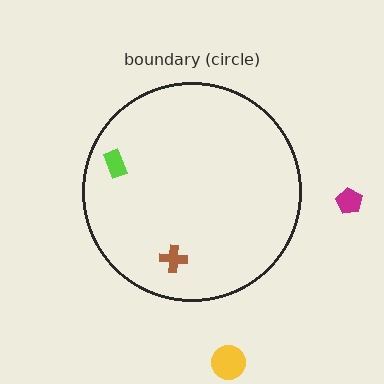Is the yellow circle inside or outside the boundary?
Outside.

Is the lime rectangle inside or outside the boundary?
Inside.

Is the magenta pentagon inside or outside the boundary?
Outside.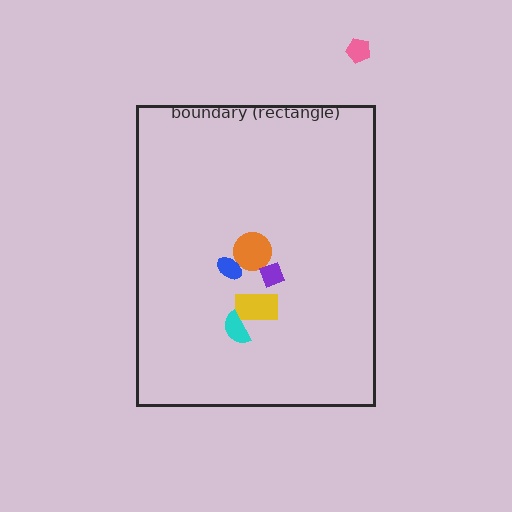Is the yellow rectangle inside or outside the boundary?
Inside.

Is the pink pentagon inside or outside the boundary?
Outside.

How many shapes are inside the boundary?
5 inside, 1 outside.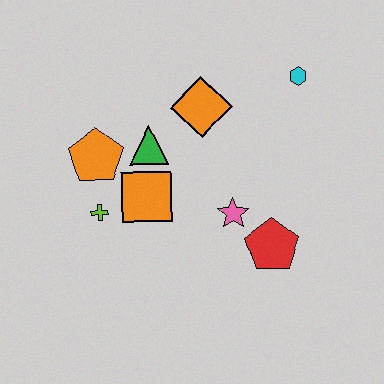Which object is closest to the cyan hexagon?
The orange diamond is closest to the cyan hexagon.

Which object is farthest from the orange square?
The cyan hexagon is farthest from the orange square.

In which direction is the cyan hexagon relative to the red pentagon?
The cyan hexagon is above the red pentagon.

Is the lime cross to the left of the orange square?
Yes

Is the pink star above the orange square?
No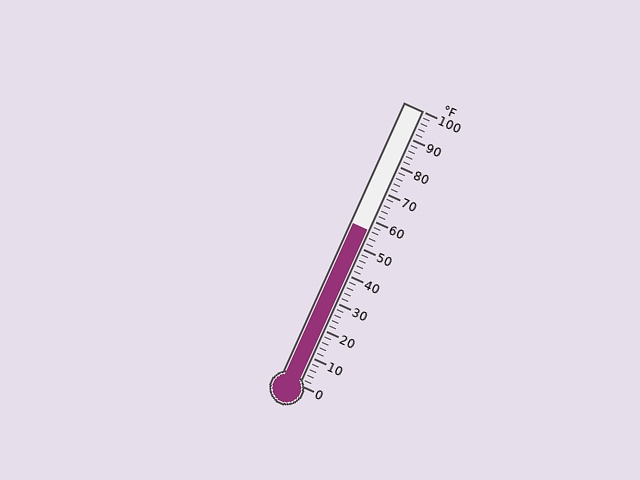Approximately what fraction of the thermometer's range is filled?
The thermometer is filled to approximately 55% of its range.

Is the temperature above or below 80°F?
The temperature is below 80°F.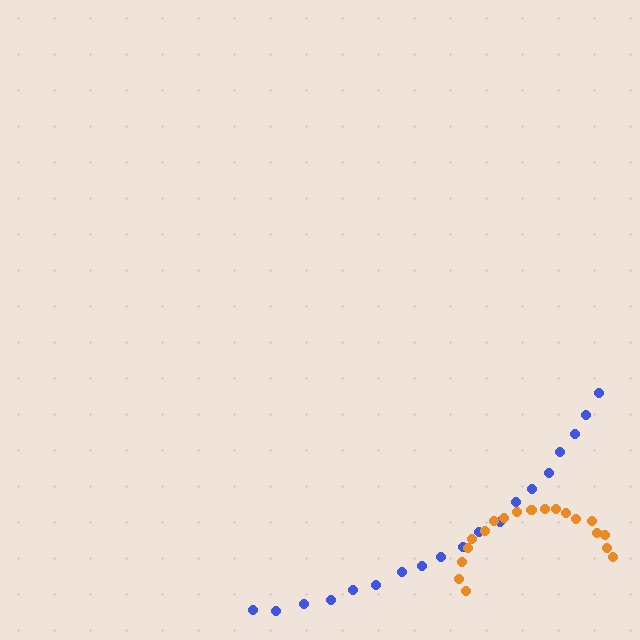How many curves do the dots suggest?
There are 2 distinct paths.